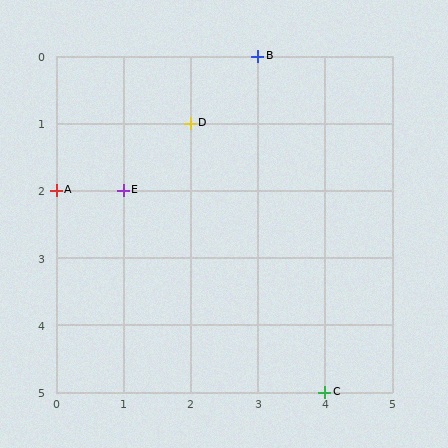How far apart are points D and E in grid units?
Points D and E are 1 column and 1 row apart (about 1.4 grid units diagonally).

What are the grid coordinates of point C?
Point C is at grid coordinates (4, 5).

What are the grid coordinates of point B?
Point B is at grid coordinates (3, 0).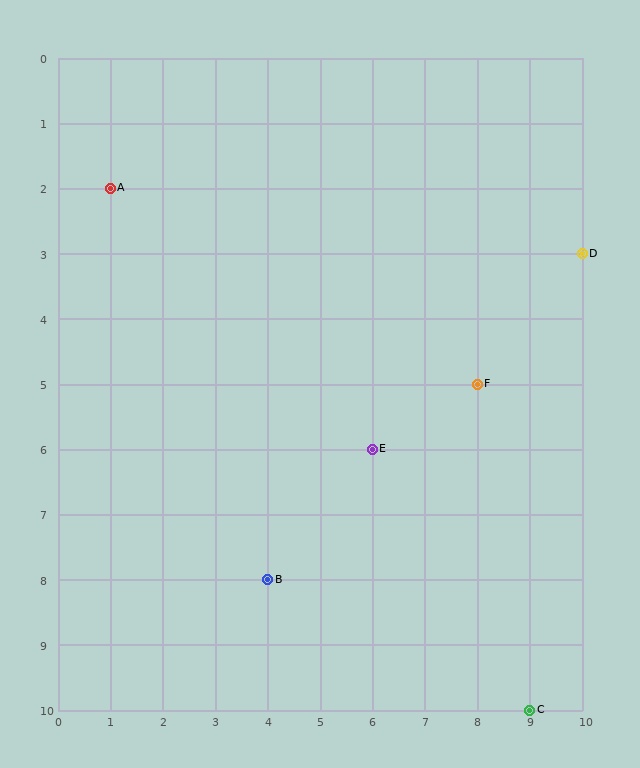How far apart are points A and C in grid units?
Points A and C are 8 columns and 8 rows apart (about 11.3 grid units diagonally).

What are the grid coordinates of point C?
Point C is at grid coordinates (9, 10).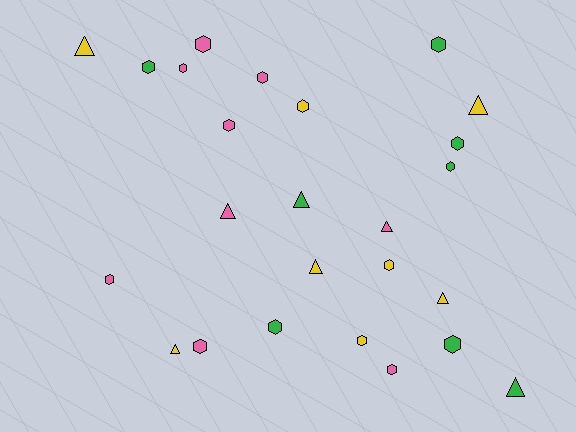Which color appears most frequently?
Pink, with 9 objects.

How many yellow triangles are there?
There are 5 yellow triangles.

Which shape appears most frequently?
Hexagon, with 16 objects.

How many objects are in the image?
There are 25 objects.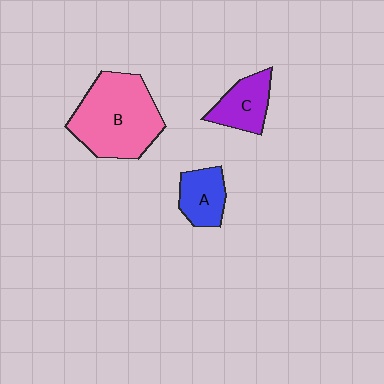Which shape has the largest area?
Shape B (pink).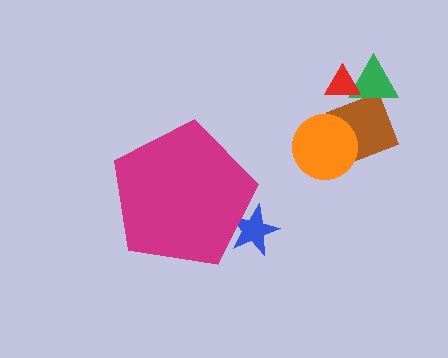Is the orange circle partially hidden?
No, the orange circle is fully visible.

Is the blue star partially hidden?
Yes, the blue star is partially hidden behind the magenta pentagon.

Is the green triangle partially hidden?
No, the green triangle is fully visible.